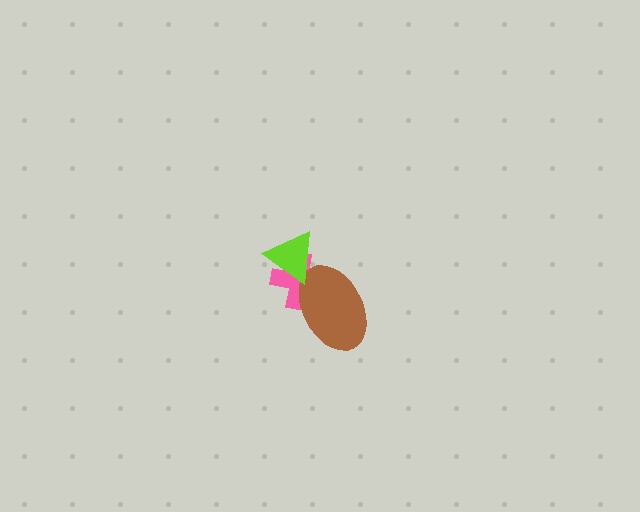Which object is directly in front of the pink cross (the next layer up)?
The brown ellipse is directly in front of the pink cross.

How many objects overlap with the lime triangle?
2 objects overlap with the lime triangle.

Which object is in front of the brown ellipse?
The lime triangle is in front of the brown ellipse.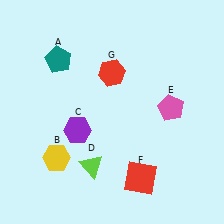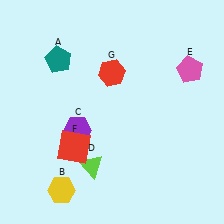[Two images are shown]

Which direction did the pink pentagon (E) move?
The pink pentagon (E) moved up.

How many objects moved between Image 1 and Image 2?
3 objects moved between the two images.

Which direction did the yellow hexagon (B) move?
The yellow hexagon (B) moved down.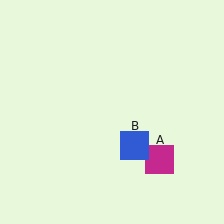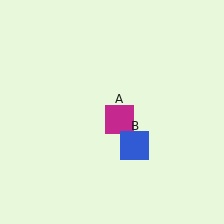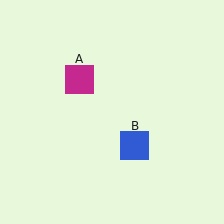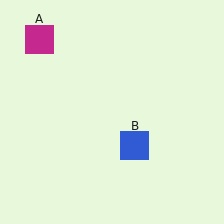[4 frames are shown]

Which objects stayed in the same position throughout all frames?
Blue square (object B) remained stationary.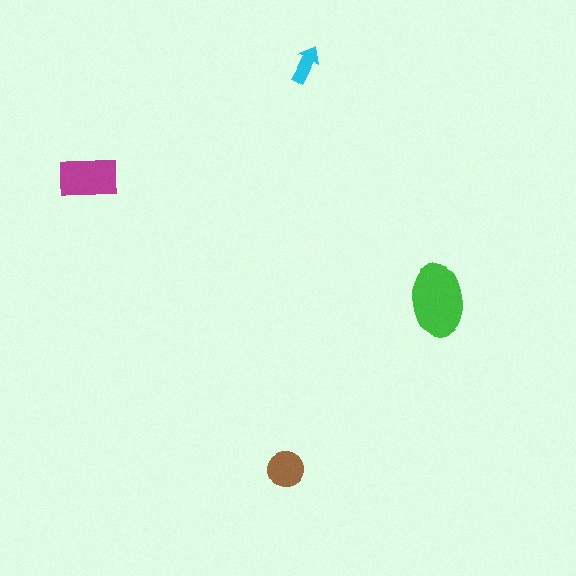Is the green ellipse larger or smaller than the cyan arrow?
Larger.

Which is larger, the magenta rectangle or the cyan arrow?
The magenta rectangle.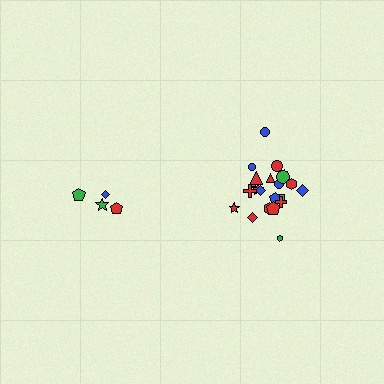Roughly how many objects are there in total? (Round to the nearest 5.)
Roughly 25 objects in total.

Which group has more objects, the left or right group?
The right group.